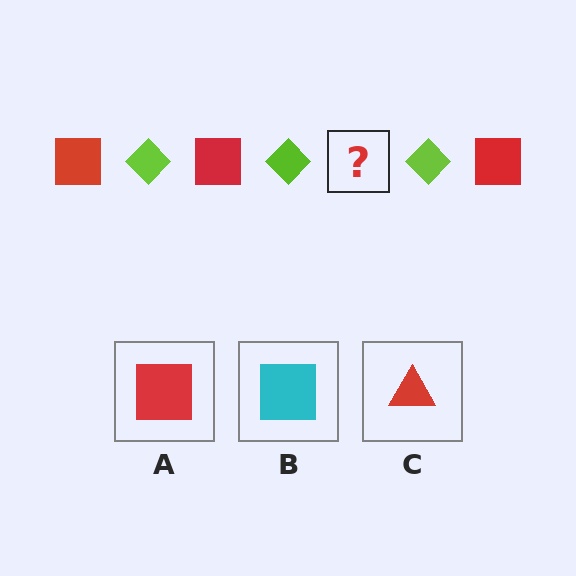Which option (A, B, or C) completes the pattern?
A.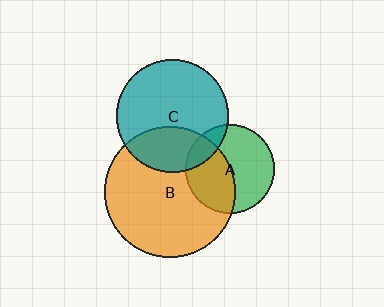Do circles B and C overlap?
Yes.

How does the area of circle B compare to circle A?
Approximately 2.2 times.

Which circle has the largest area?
Circle B (orange).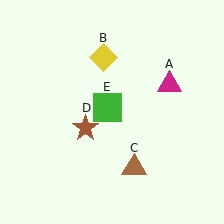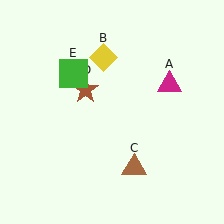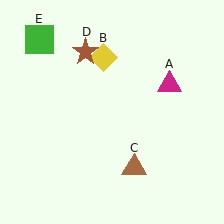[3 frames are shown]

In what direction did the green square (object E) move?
The green square (object E) moved up and to the left.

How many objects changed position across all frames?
2 objects changed position: brown star (object D), green square (object E).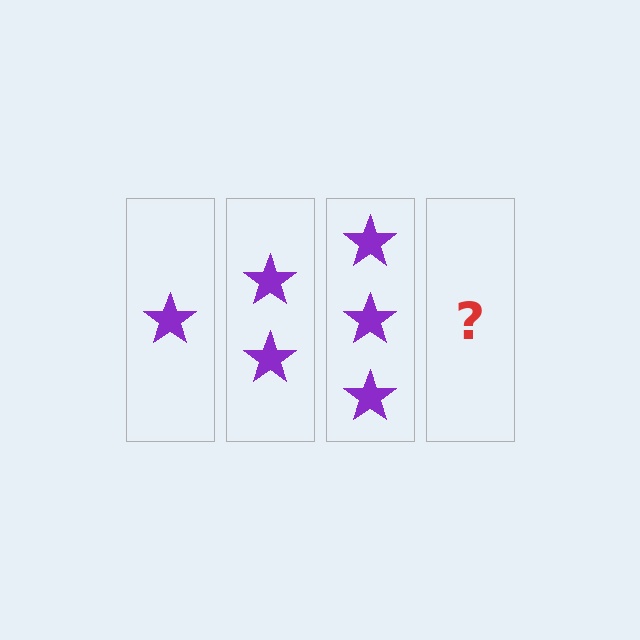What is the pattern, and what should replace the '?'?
The pattern is that each step adds one more star. The '?' should be 4 stars.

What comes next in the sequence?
The next element should be 4 stars.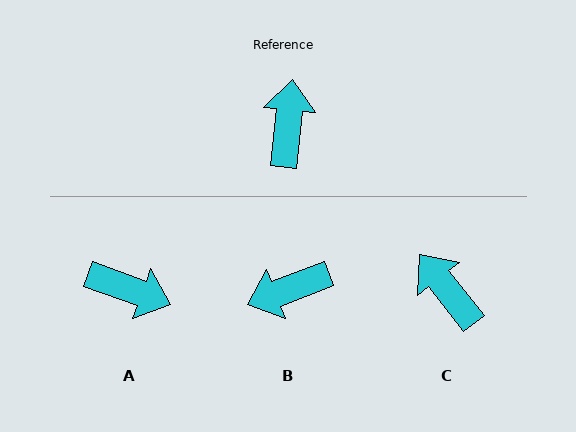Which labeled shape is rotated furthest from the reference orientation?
B, about 117 degrees away.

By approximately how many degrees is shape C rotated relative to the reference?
Approximately 45 degrees counter-clockwise.